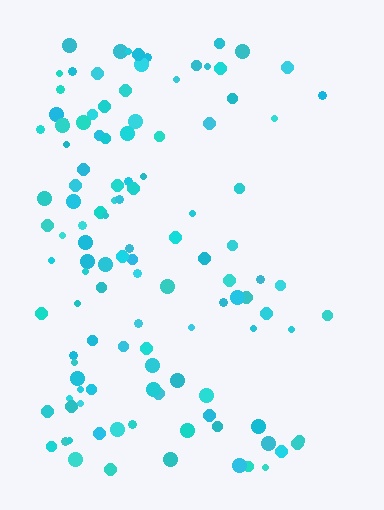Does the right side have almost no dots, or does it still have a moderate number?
Still a moderate number, just noticeably fewer than the left.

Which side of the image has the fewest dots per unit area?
The right.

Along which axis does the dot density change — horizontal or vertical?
Horizontal.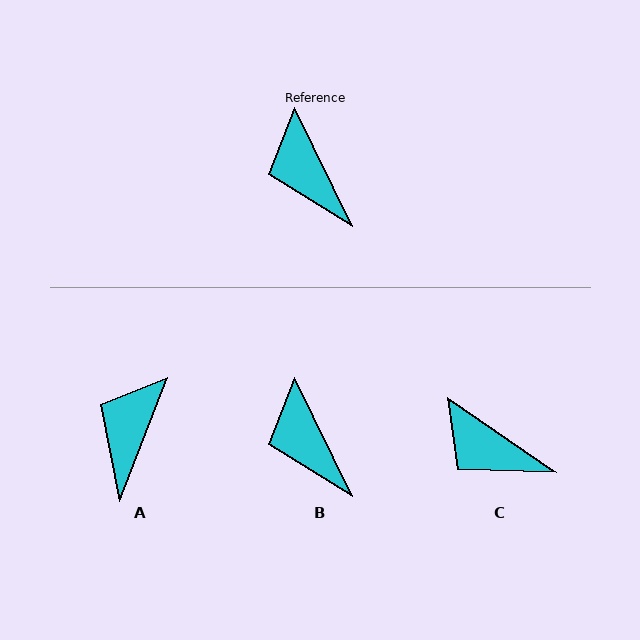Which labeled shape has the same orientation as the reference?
B.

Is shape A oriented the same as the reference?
No, it is off by about 47 degrees.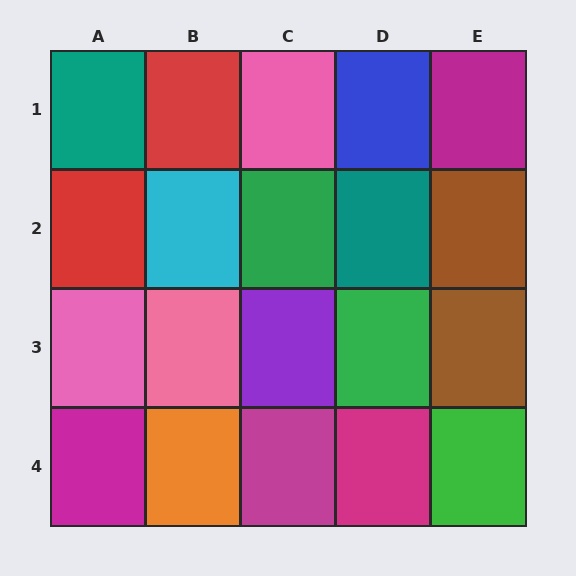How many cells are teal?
2 cells are teal.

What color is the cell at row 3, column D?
Green.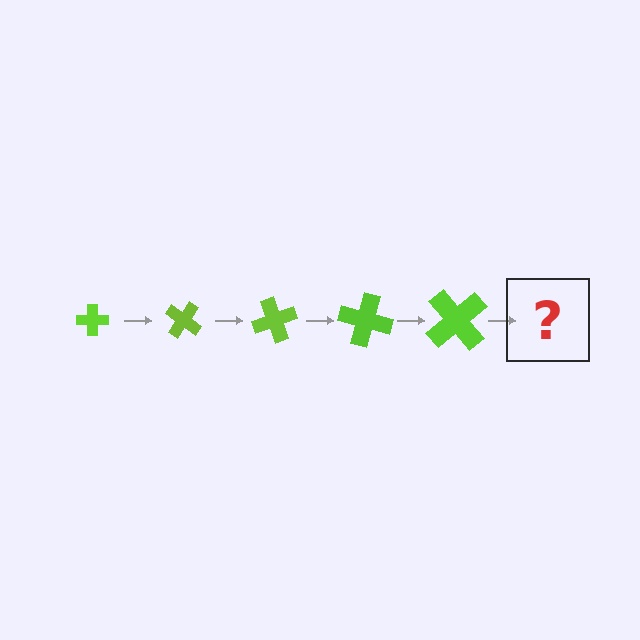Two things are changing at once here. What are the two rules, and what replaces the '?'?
The two rules are that the cross grows larger each step and it rotates 35 degrees each step. The '?' should be a cross, larger than the previous one and rotated 175 degrees from the start.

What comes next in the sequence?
The next element should be a cross, larger than the previous one and rotated 175 degrees from the start.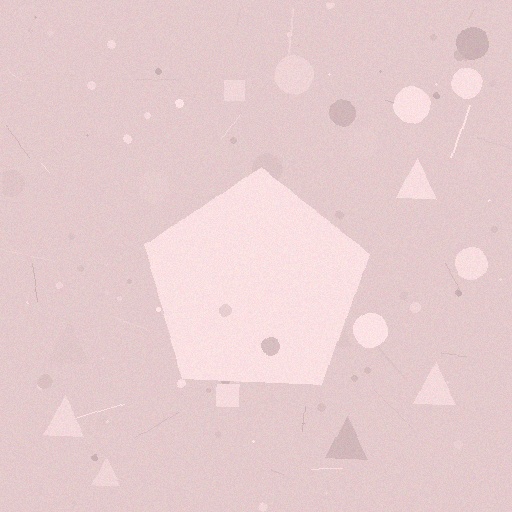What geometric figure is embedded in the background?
A pentagon is embedded in the background.